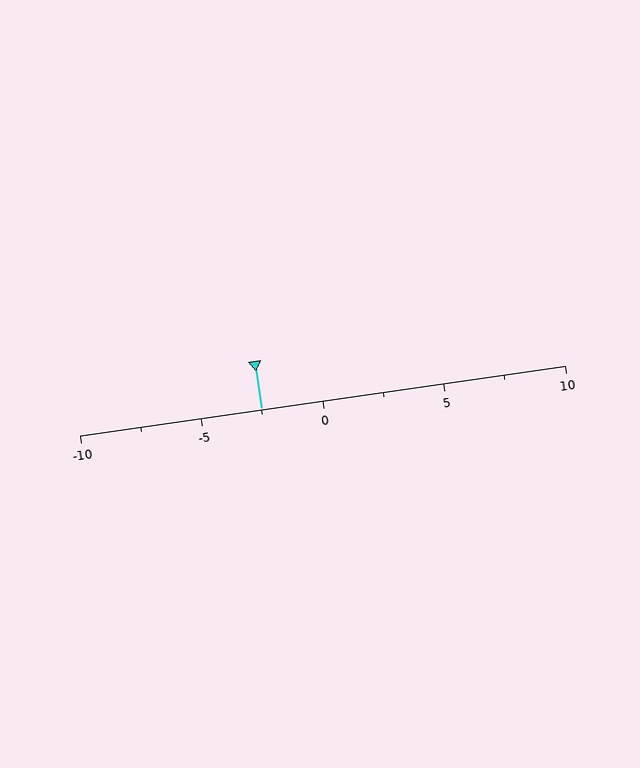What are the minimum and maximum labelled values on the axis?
The axis runs from -10 to 10.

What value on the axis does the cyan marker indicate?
The marker indicates approximately -2.5.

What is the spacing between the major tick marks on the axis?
The major ticks are spaced 5 apart.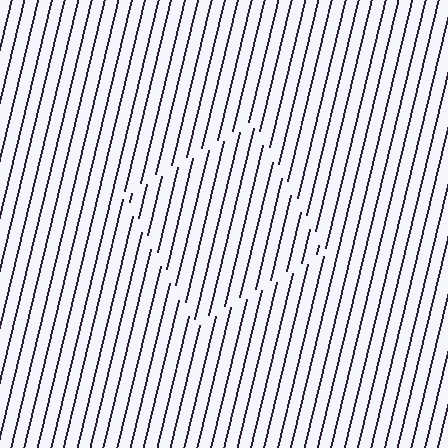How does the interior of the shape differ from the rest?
The interior of the shape contains the same grating, shifted by half a period — the contour is defined by the phase discontinuity where line-ends from the inner and outer gratings abut.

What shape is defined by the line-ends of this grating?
An illusory square. The interior of the shape contains the same grating, shifted by half a period — the contour is defined by the phase discontinuity where line-ends from the inner and outer gratings abut.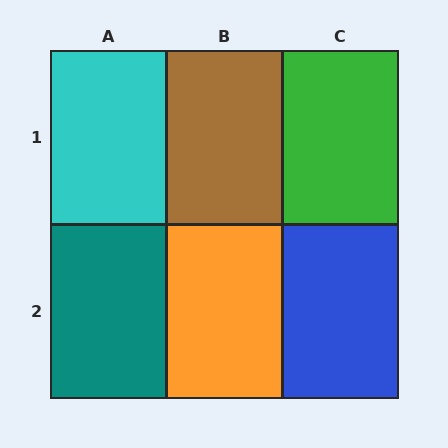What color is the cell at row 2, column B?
Orange.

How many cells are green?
1 cell is green.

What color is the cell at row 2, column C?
Blue.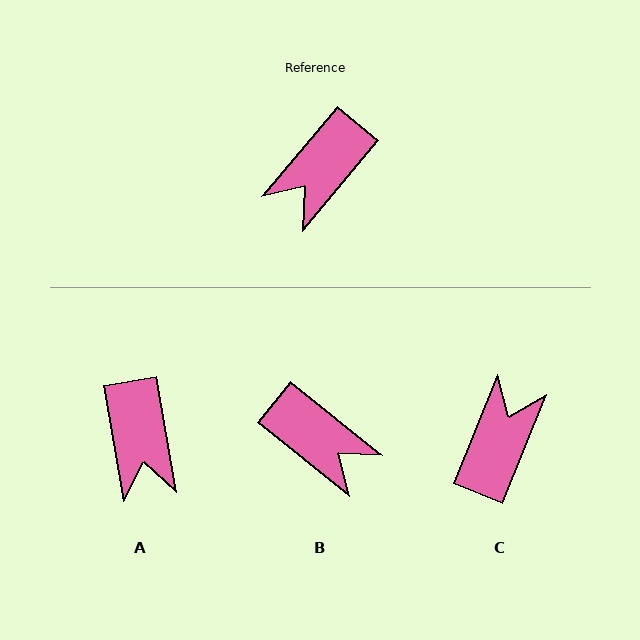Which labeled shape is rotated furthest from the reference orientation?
C, about 162 degrees away.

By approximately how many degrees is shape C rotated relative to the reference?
Approximately 162 degrees clockwise.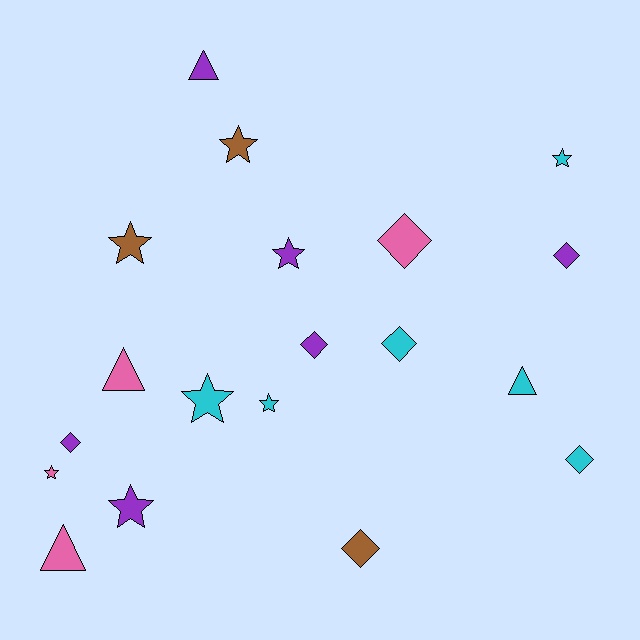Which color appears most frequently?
Purple, with 6 objects.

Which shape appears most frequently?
Star, with 8 objects.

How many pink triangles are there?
There are 2 pink triangles.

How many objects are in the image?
There are 19 objects.